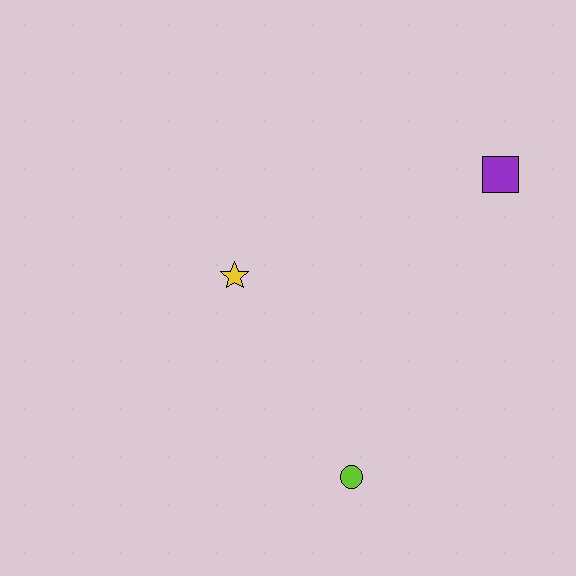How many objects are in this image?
There are 3 objects.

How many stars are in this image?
There is 1 star.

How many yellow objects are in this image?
There is 1 yellow object.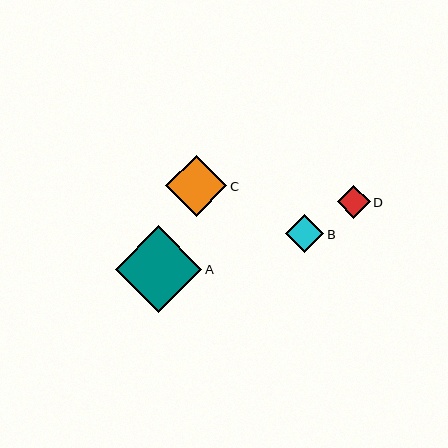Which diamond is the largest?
Diamond A is the largest with a size of approximately 86 pixels.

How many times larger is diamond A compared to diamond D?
Diamond A is approximately 2.7 times the size of diamond D.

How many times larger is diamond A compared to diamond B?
Diamond A is approximately 2.3 times the size of diamond B.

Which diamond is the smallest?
Diamond D is the smallest with a size of approximately 32 pixels.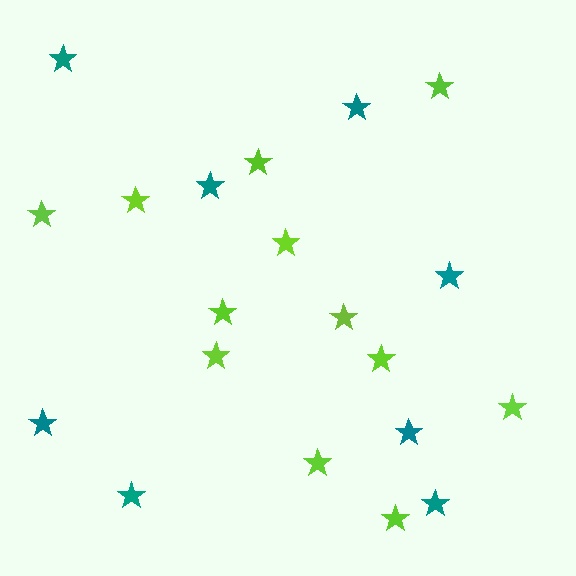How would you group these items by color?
There are 2 groups: one group of teal stars (8) and one group of lime stars (12).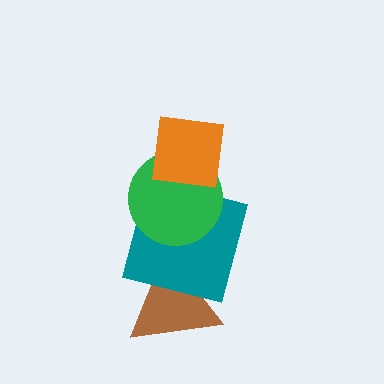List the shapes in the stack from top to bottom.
From top to bottom: the orange square, the green circle, the teal square, the brown triangle.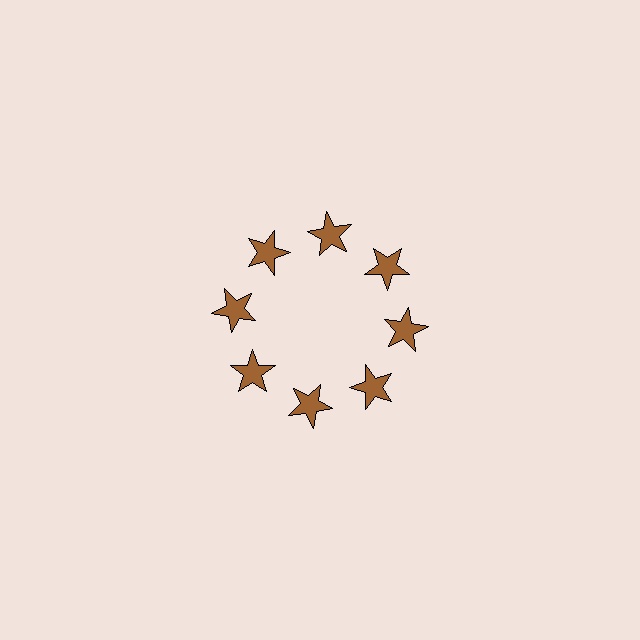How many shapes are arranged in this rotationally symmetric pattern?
There are 8 shapes, arranged in 8 groups of 1.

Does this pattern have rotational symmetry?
Yes, this pattern has 8-fold rotational symmetry. It looks the same after rotating 45 degrees around the center.